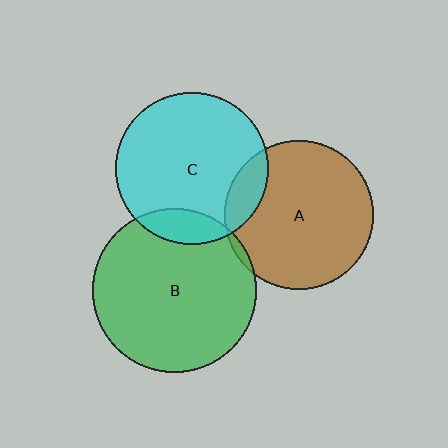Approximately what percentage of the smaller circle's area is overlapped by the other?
Approximately 15%.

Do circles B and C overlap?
Yes.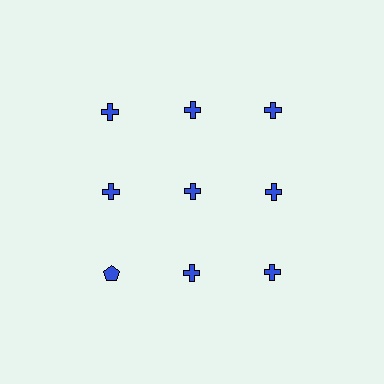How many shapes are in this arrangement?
There are 9 shapes arranged in a grid pattern.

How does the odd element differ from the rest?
It has a different shape: pentagon instead of cross.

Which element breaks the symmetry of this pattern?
The blue pentagon in the third row, leftmost column breaks the symmetry. All other shapes are blue crosses.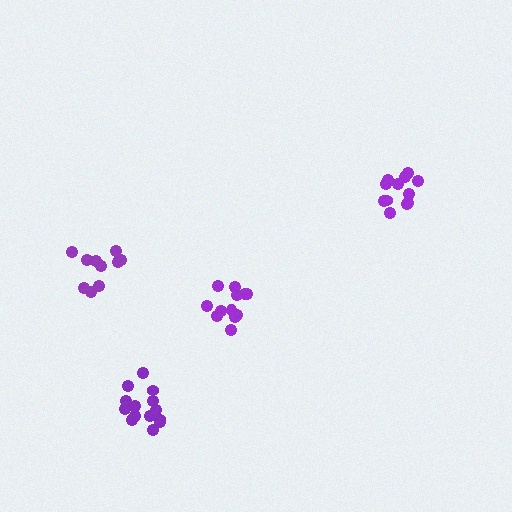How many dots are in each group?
Group 1: 12 dots, Group 2: 14 dots, Group 3: 12 dots, Group 4: 10 dots (48 total).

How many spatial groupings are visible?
There are 4 spatial groupings.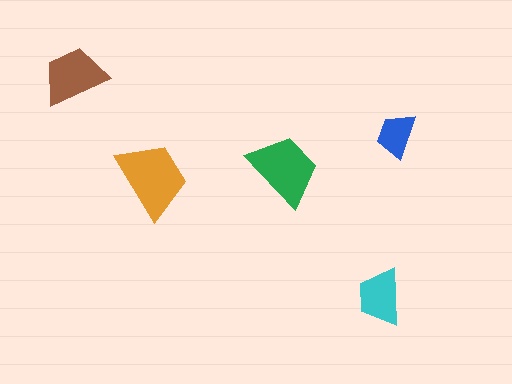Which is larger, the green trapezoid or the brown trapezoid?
The green one.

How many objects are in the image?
There are 5 objects in the image.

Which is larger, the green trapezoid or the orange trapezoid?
The orange one.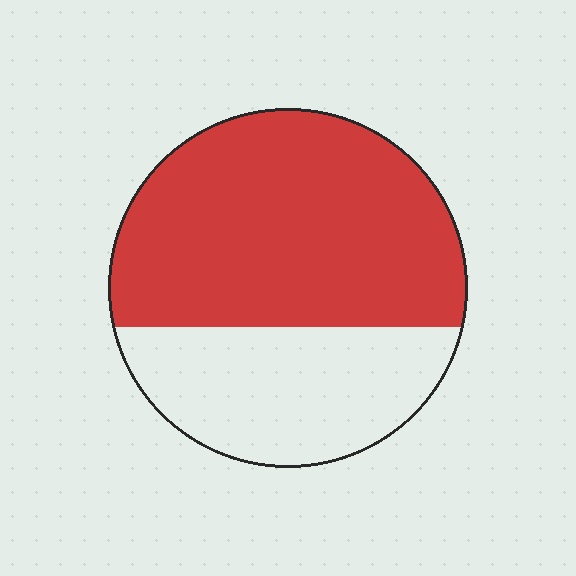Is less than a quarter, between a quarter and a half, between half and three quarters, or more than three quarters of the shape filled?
Between half and three quarters.